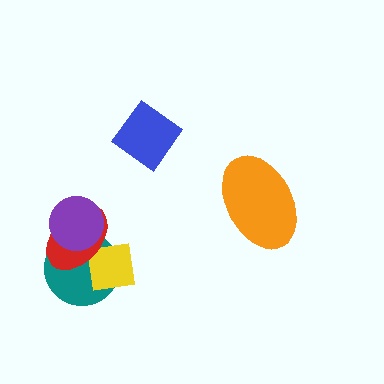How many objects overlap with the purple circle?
2 objects overlap with the purple circle.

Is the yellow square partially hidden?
Yes, it is partially covered by another shape.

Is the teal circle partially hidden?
Yes, it is partially covered by another shape.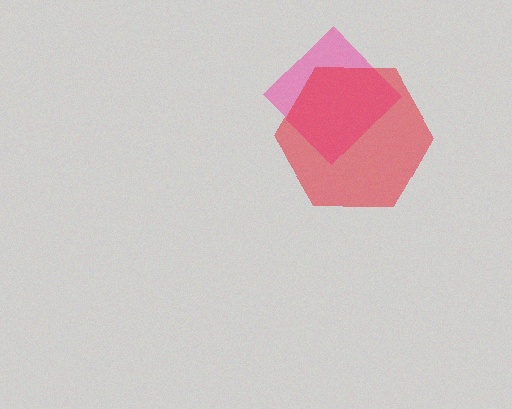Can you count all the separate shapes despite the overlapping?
Yes, there are 2 separate shapes.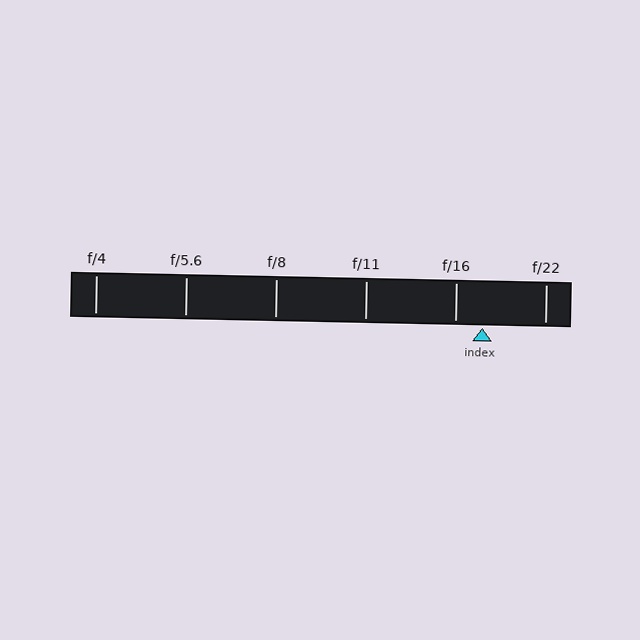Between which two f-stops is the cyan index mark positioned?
The index mark is between f/16 and f/22.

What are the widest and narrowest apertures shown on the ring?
The widest aperture shown is f/4 and the narrowest is f/22.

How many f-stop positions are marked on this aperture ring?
There are 6 f-stop positions marked.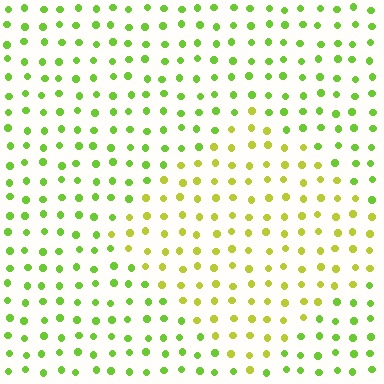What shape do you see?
I see a diamond.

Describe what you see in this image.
The image is filled with small lime elements in a uniform arrangement. A diamond-shaped region is visible where the elements are tinted to a slightly different hue, forming a subtle color boundary.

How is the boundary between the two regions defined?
The boundary is defined purely by a slight shift in hue (about 32 degrees). Spacing, size, and orientation are identical on both sides.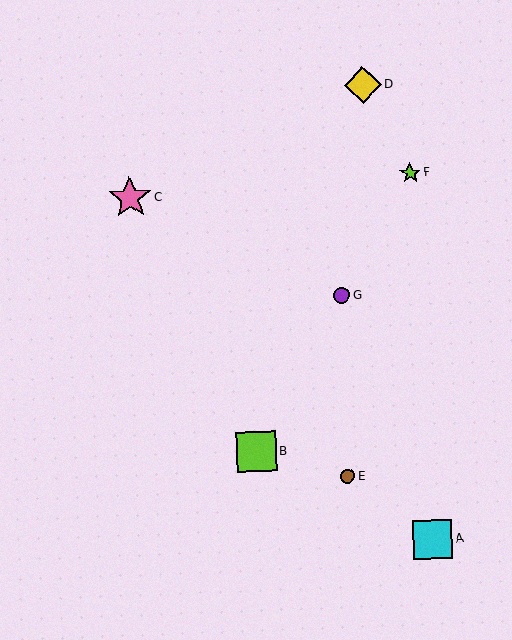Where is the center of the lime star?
The center of the lime star is at (410, 173).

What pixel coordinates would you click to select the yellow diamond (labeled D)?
Click at (363, 85) to select the yellow diamond D.